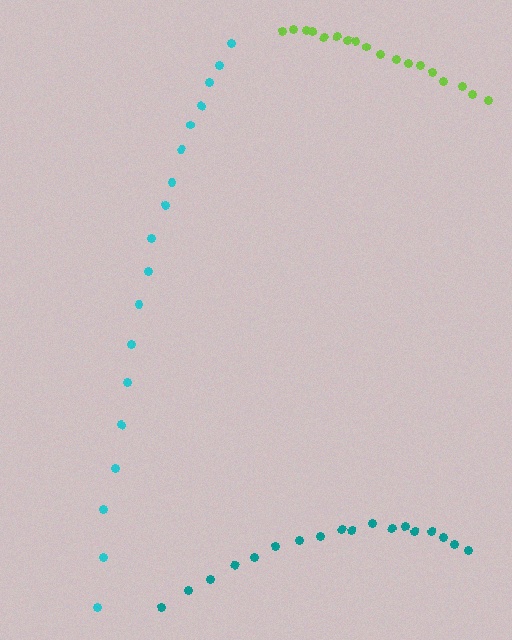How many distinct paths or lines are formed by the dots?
There are 3 distinct paths.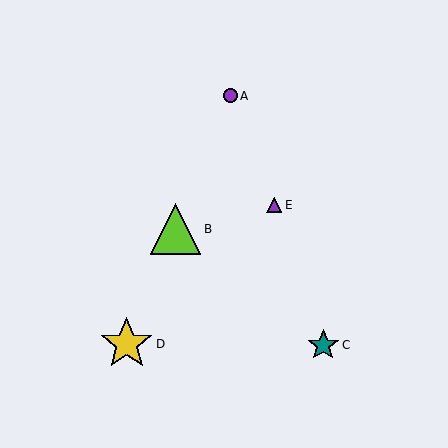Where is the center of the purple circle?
The center of the purple circle is at (230, 96).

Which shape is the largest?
The yellow star (labeled D) is the largest.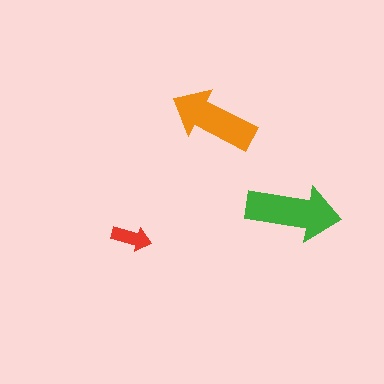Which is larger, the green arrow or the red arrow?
The green one.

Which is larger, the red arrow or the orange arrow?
The orange one.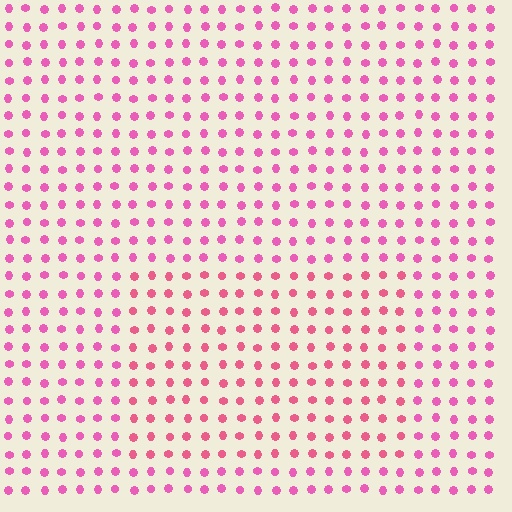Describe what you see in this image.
The image is filled with small pink elements in a uniform arrangement. A rectangle-shaped region is visible where the elements are tinted to a slightly different hue, forming a subtle color boundary.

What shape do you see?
I see a rectangle.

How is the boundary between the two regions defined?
The boundary is defined purely by a slight shift in hue (about 19 degrees). Spacing, size, and orientation are identical on both sides.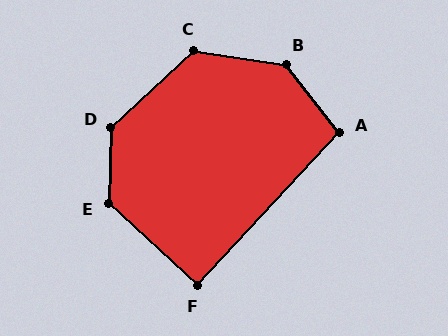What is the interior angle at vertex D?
Approximately 134 degrees (obtuse).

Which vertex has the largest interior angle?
B, at approximately 136 degrees.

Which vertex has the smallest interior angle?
F, at approximately 90 degrees.